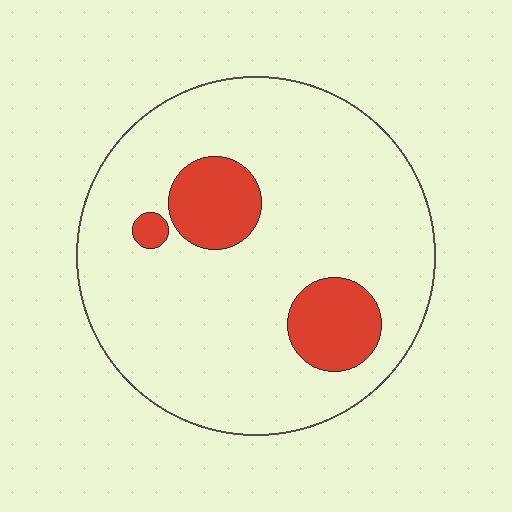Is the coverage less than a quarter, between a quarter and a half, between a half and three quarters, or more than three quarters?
Less than a quarter.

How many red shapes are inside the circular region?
3.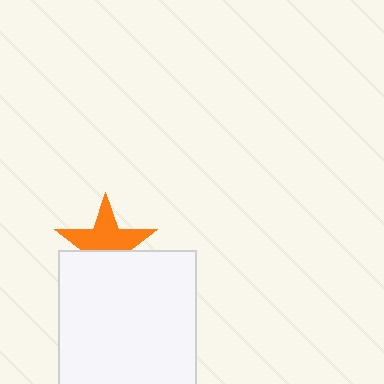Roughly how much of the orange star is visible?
About half of it is visible (roughly 58%).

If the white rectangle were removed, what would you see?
You would see the complete orange star.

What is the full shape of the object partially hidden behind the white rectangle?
The partially hidden object is an orange star.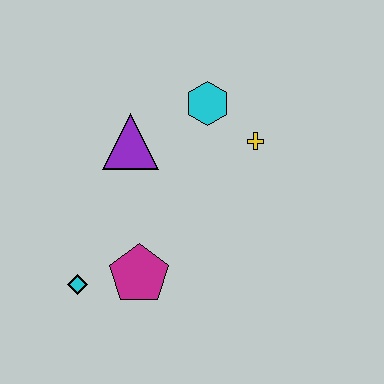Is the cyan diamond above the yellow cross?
No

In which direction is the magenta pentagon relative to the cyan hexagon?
The magenta pentagon is below the cyan hexagon.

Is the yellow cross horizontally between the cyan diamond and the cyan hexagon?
No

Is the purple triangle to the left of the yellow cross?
Yes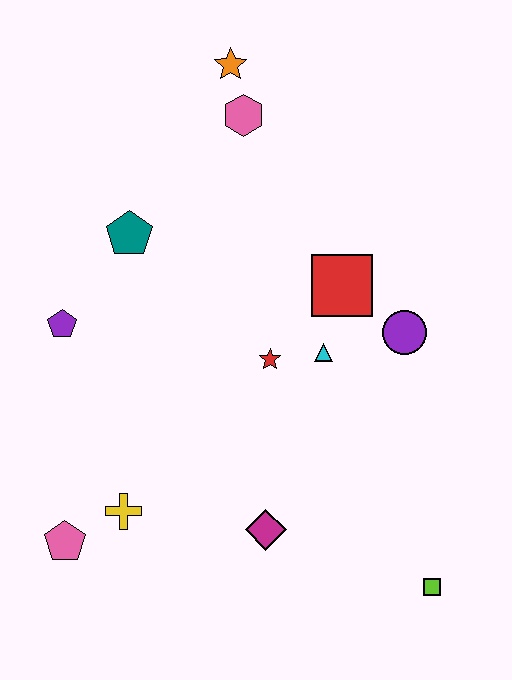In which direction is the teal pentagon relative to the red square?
The teal pentagon is to the left of the red square.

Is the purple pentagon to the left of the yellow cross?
Yes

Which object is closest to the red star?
The cyan triangle is closest to the red star.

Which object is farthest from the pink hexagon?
The lime square is farthest from the pink hexagon.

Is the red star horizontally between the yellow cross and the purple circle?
Yes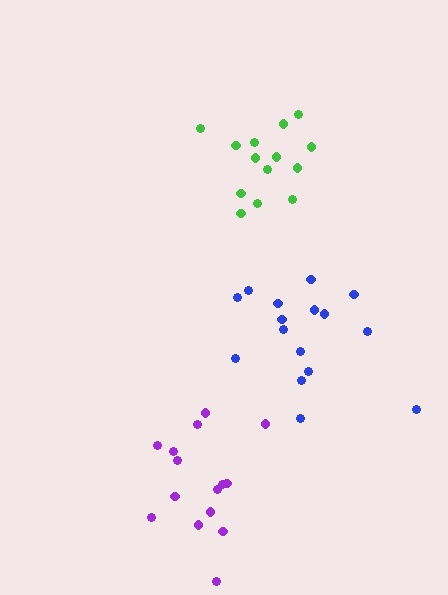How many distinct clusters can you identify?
There are 3 distinct clusters.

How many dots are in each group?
Group 1: 14 dots, Group 2: 15 dots, Group 3: 16 dots (45 total).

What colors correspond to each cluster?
The clusters are colored: green, purple, blue.